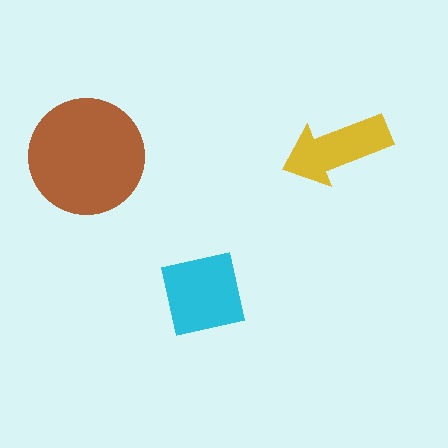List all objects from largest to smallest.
The brown circle, the cyan square, the yellow arrow.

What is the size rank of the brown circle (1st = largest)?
1st.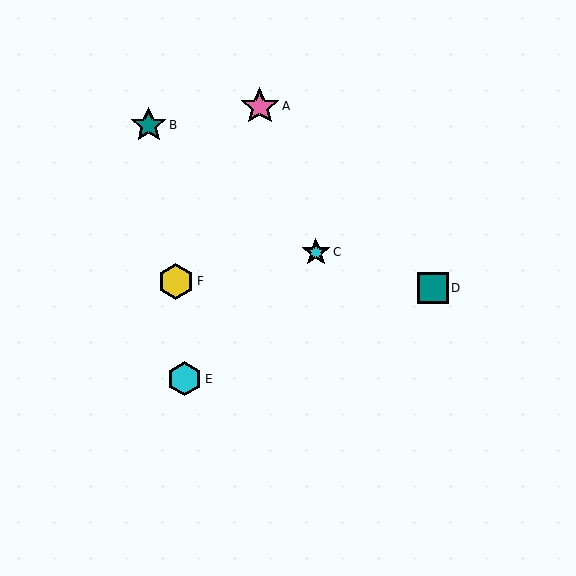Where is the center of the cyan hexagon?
The center of the cyan hexagon is at (185, 379).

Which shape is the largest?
The pink star (labeled A) is the largest.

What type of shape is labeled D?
Shape D is a teal square.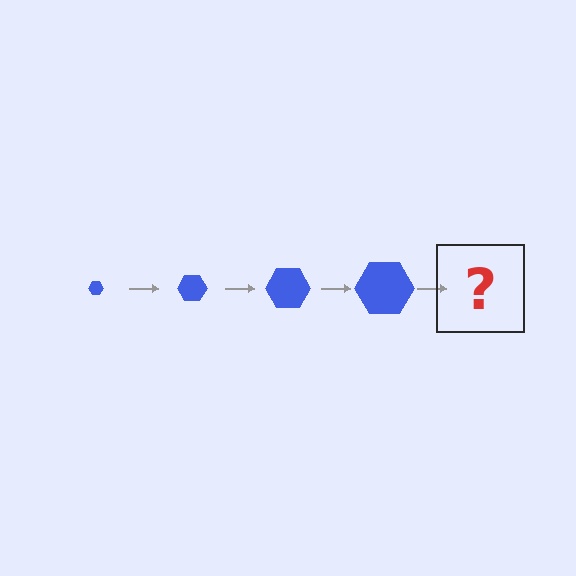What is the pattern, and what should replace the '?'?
The pattern is that the hexagon gets progressively larger each step. The '?' should be a blue hexagon, larger than the previous one.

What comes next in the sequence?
The next element should be a blue hexagon, larger than the previous one.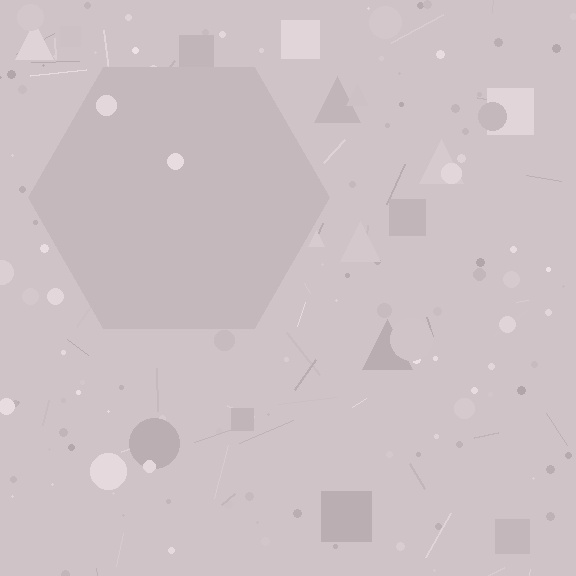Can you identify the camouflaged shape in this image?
The camouflaged shape is a hexagon.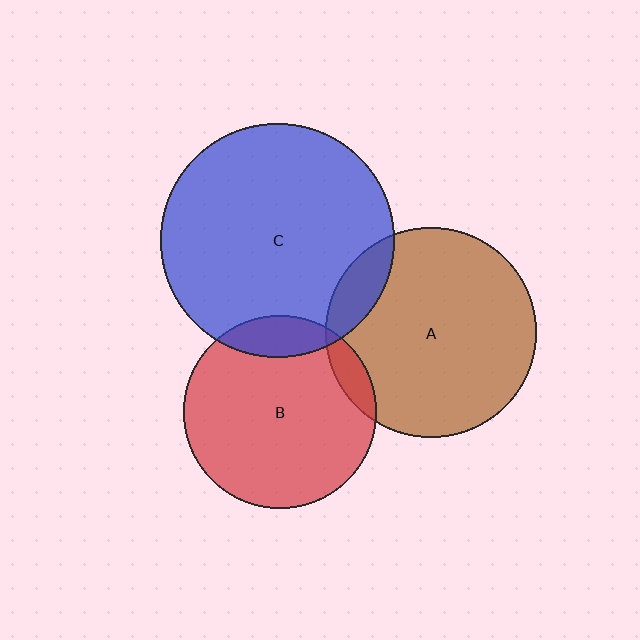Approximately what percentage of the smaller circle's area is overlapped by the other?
Approximately 10%.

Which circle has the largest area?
Circle C (blue).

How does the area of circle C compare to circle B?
Approximately 1.5 times.